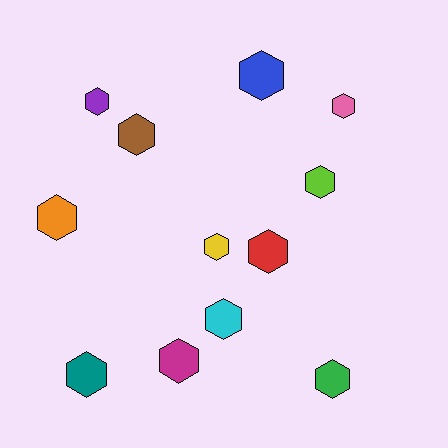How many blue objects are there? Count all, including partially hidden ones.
There is 1 blue object.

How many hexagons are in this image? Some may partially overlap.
There are 12 hexagons.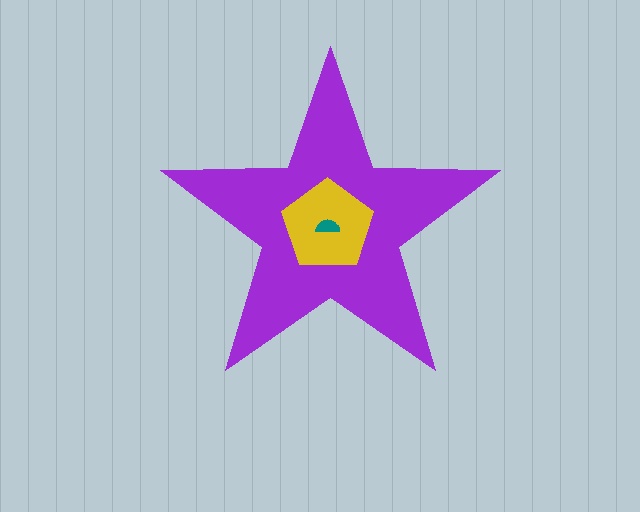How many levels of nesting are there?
3.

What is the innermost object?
The teal semicircle.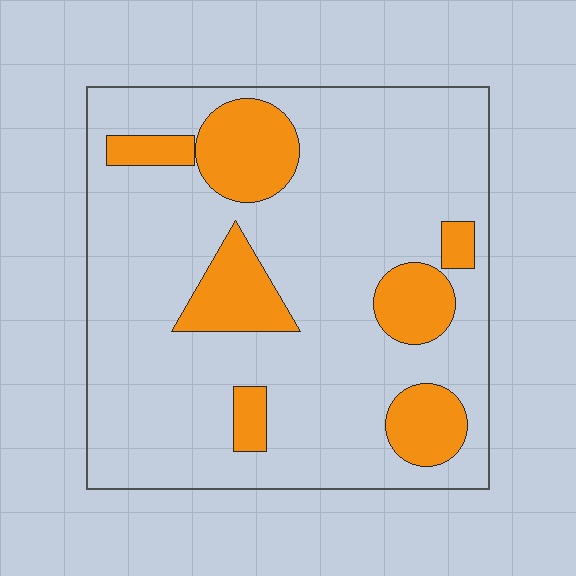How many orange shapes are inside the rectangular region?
7.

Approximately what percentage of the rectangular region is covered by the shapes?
Approximately 20%.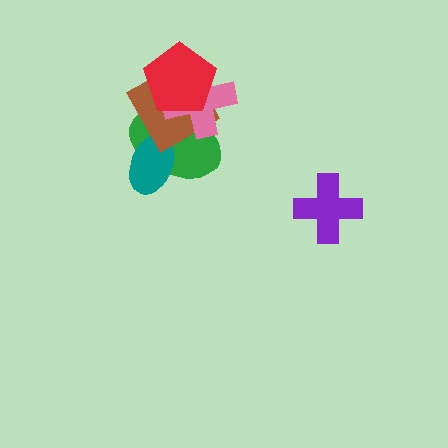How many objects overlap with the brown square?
3 objects overlap with the brown square.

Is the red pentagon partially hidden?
No, no other shape covers it.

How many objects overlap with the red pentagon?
3 objects overlap with the red pentagon.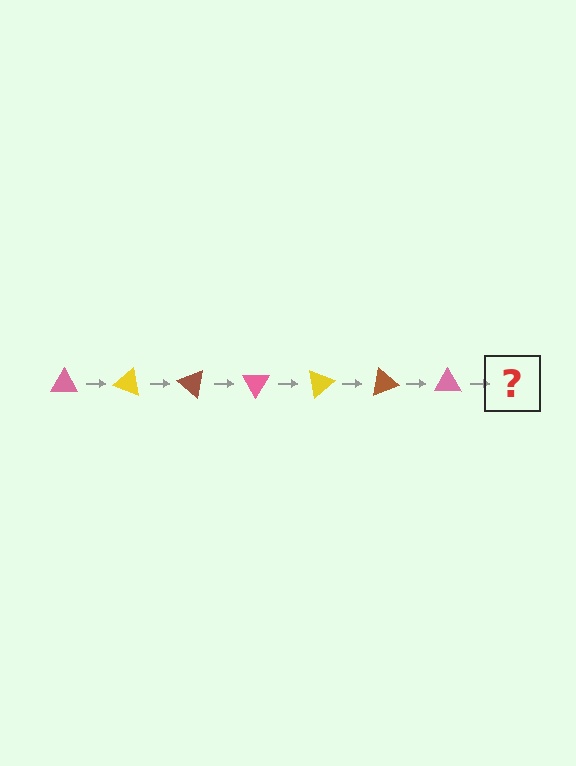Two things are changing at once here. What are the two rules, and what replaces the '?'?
The two rules are that it rotates 20 degrees each step and the color cycles through pink, yellow, and brown. The '?' should be a yellow triangle, rotated 140 degrees from the start.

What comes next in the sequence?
The next element should be a yellow triangle, rotated 140 degrees from the start.